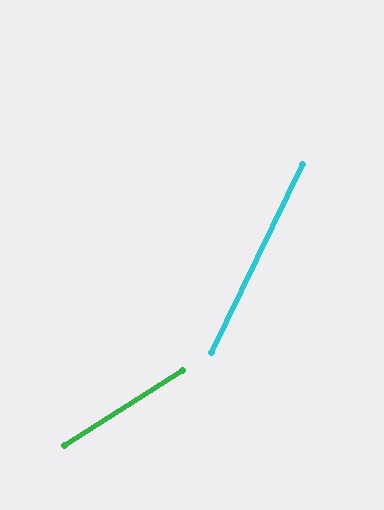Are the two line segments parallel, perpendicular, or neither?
Neither parallel nor perpendicular — they differ by about 31°.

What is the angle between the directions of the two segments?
Approximately 31 degrees.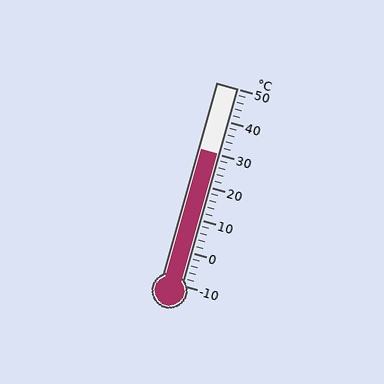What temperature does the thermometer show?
The thermometer shows approximately 30°C.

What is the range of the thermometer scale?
The thermometer scale ranges from -10°C to 50°C.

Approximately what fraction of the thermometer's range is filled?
The thermometer is filled to approximately 65% of its range.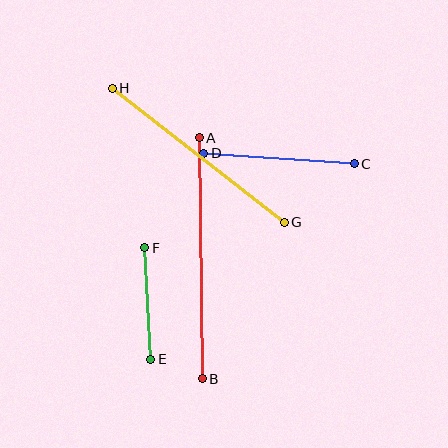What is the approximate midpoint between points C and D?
The midpoint is at approximately (279, 158) pixels.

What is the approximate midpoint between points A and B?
The midpoint is at approximately (201, 258) pixels.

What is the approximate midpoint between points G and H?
The midpoint is at approximately (198, 155) pixels.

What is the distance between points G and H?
The distance is approximately 218 pixels.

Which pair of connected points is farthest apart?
Points A and B are farthest apart.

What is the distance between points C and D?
The distance is approximately 151 pixels.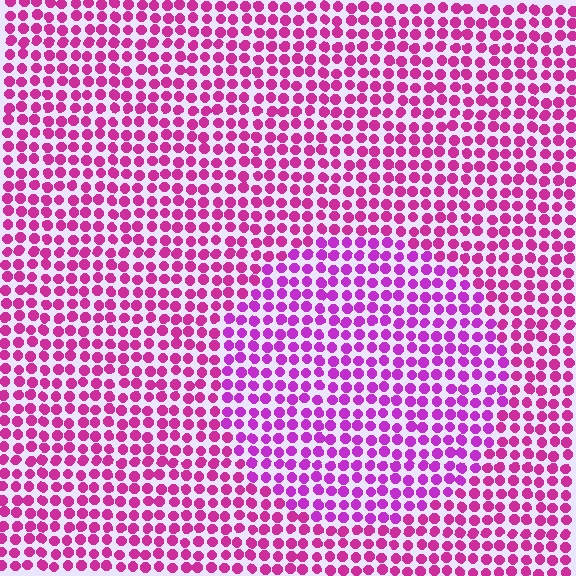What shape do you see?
I see a circle.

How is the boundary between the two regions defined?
The boundary is defined purely by a slight shift in hue (about 23 degrees). Spacing, size, and orientation are identical on both sides.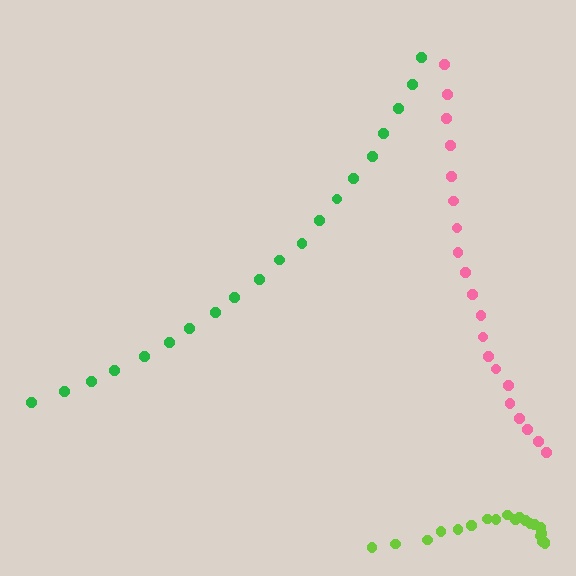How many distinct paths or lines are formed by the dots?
There are 3 distinct paths.